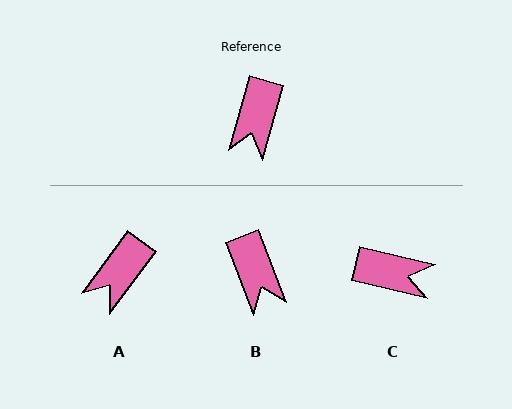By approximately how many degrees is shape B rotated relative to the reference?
Approximately 37 degrees counter-clockwise.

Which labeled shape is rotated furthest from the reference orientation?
C, about 93 degrees away.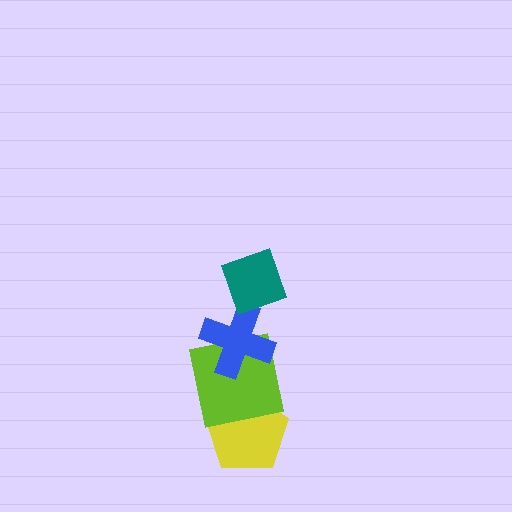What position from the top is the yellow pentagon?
The yellow pentagon is 4th from the top.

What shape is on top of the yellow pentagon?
The lime square is on top of the yellow pentagon.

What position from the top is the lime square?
The lime square is 3rd from the top.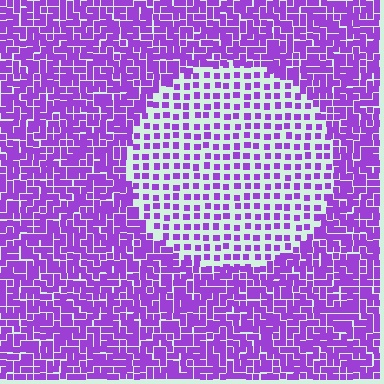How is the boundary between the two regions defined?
The boundary is defined by a change in element density (approximately 2.3x ratio). All elements are the same color, size, and shape.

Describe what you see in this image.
The image contains small purple elements arranged at two different densities. A circle-shaped region is visible where the elements are less densely packed than the surrounding area.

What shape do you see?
I see a circle.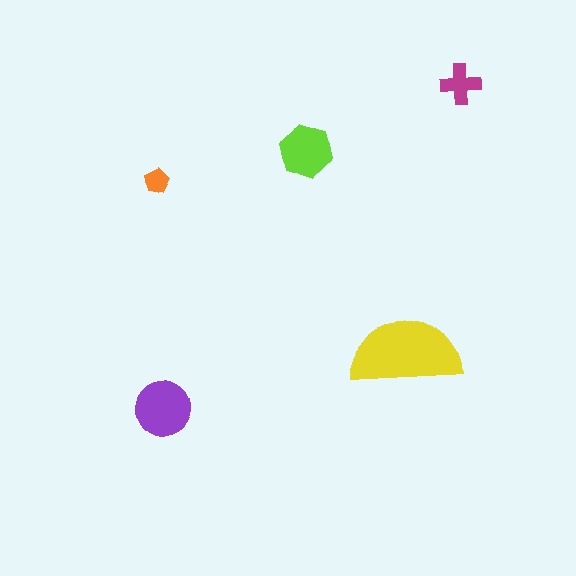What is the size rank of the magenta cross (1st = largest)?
4th.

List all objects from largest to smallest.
The yellow semicircle, the purple circle, the lime hexagon, the magenta cross, the orange pentagon.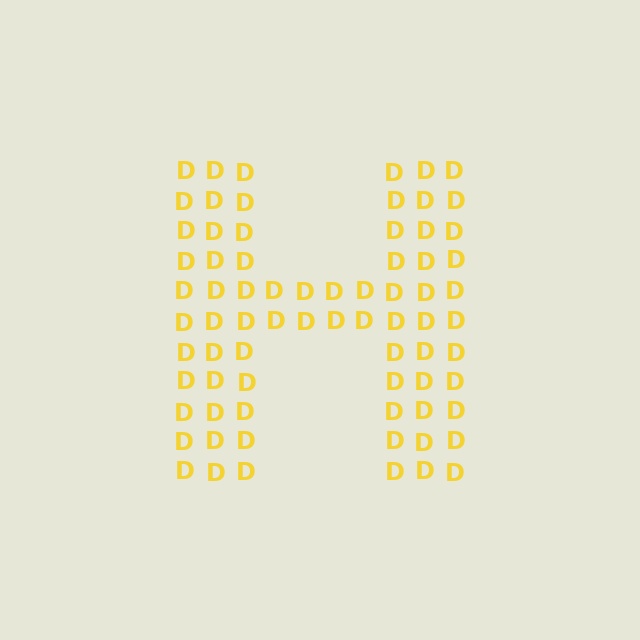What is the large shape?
The large shape is the letter H.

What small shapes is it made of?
It is made of small letter D's.